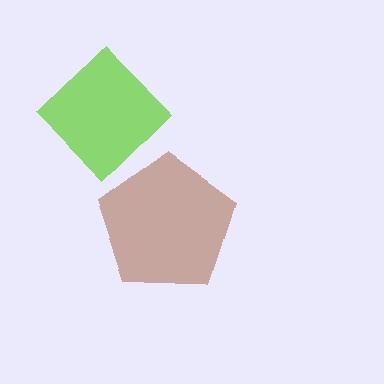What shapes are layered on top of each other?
The layered shapes are: a lime diamond, a brown pentagon.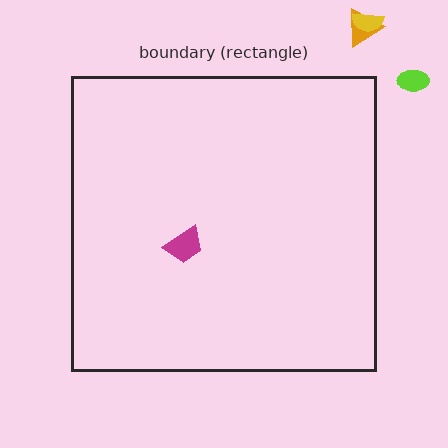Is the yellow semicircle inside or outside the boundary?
Outside.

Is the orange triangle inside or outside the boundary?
Outside.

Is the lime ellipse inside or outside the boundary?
Outside.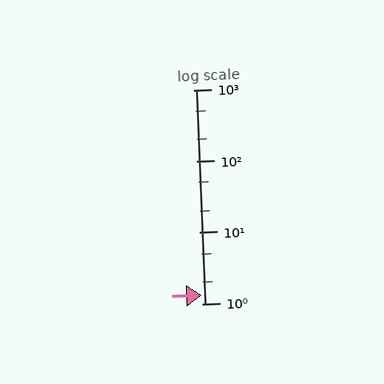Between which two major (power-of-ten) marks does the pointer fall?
The pointer is between 1 and 10.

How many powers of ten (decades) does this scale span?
The scale spans 3 decades, from 1 to 1000.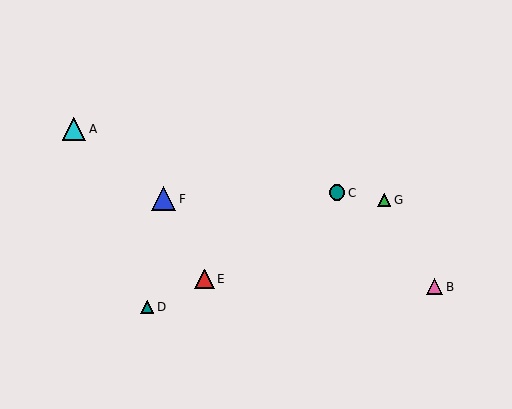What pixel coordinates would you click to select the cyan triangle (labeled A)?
Click at (74, 129) to select the cyan triangle A.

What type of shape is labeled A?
Shape A is a cyan triangle.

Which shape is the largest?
The blue triangle (labeled F) is the largest.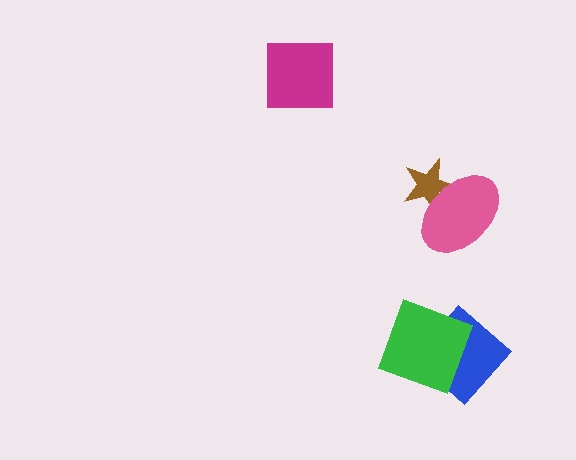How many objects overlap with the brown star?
1 object overlaps with the brown star.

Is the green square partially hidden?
No, no other shape covers it.